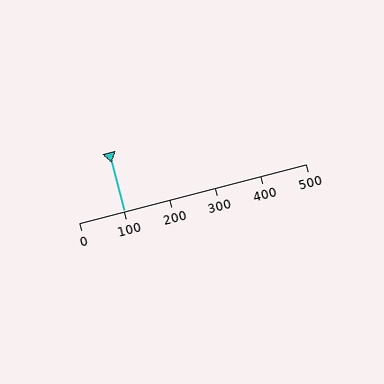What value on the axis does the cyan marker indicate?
The marker indicates approximately 100.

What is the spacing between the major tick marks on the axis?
The major ticks are spaced 100 apart.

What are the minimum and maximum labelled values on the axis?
The axis runs from 0 to 500.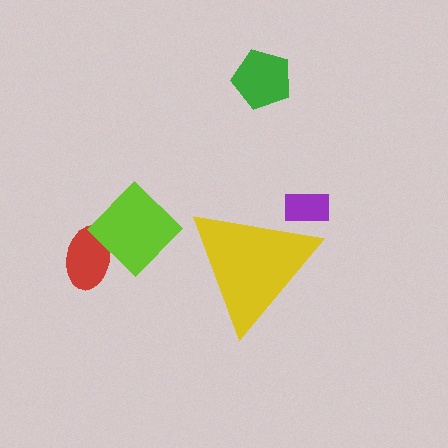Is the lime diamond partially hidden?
No, the lime diamond is fully visible.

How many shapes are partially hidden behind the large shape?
1 shape is partially hidden.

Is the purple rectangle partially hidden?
Yes, the purple rectangle is partially hidden behind the yellow triangle.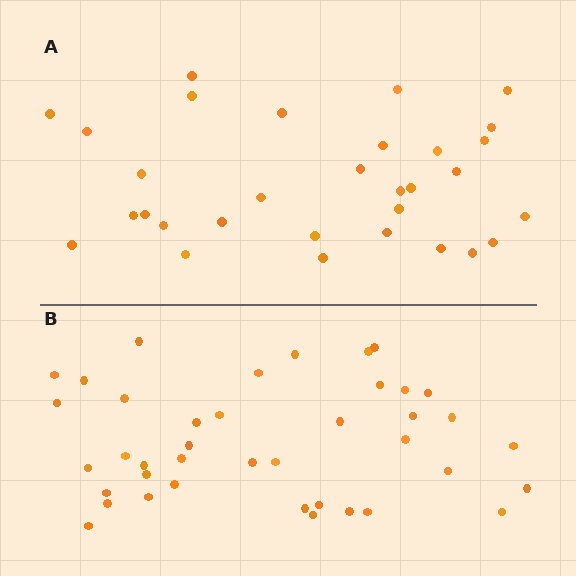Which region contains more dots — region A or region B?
Region B (the bottom region) has more dots.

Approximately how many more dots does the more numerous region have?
Region B has roughly 8 or so more dots than region A.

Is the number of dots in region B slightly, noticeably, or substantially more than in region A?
Region B has noticeably more, but not dramatically so. The ratio is roughly 1.3 to 1.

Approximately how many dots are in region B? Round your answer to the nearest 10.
About 40 dots.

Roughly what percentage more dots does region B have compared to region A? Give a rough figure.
About 30% more.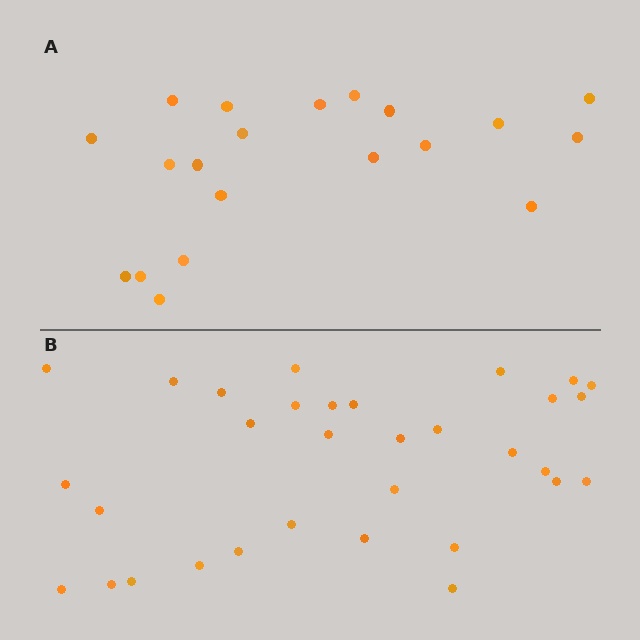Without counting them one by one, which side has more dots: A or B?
Region B (the bottom region) has more dots.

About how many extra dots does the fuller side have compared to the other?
Region B has roughly 12 or so more dots than region A.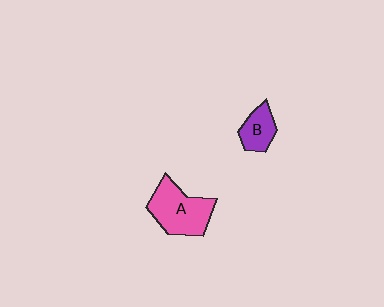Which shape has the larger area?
Shape A (pink).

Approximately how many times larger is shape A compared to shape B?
Approximately 2.0 times.